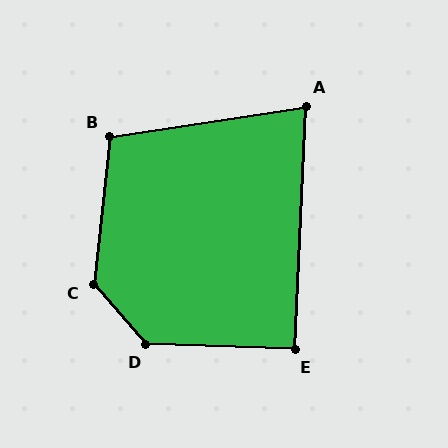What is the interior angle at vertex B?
Approximately 105 degrees (obtuse).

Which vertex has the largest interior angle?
C, at approximately 133 degrees.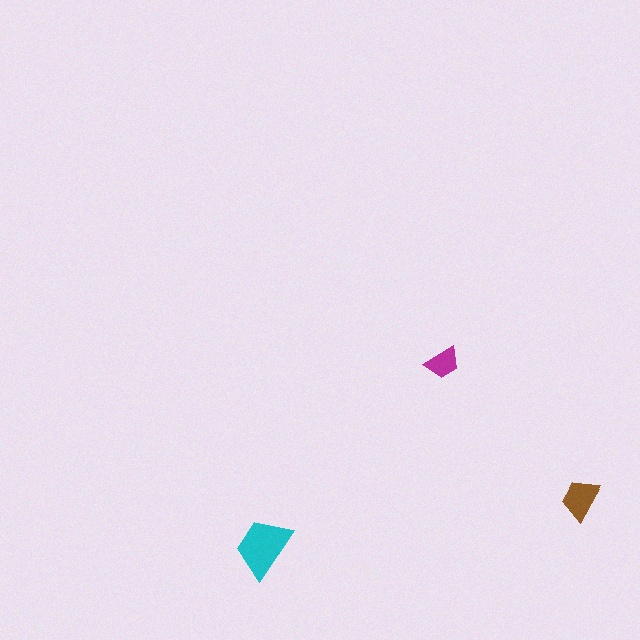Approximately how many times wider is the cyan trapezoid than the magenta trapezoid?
About 2 times wider.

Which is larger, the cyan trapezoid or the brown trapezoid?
The cyan one.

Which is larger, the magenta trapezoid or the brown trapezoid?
The brown one.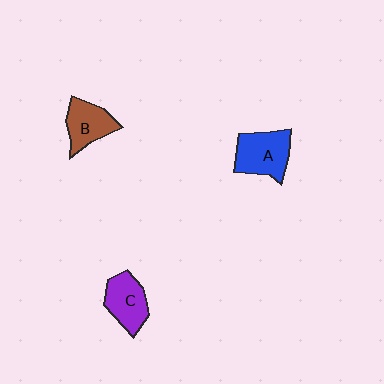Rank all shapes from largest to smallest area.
From largest to smallest: A (blue), C (purple), B (brown).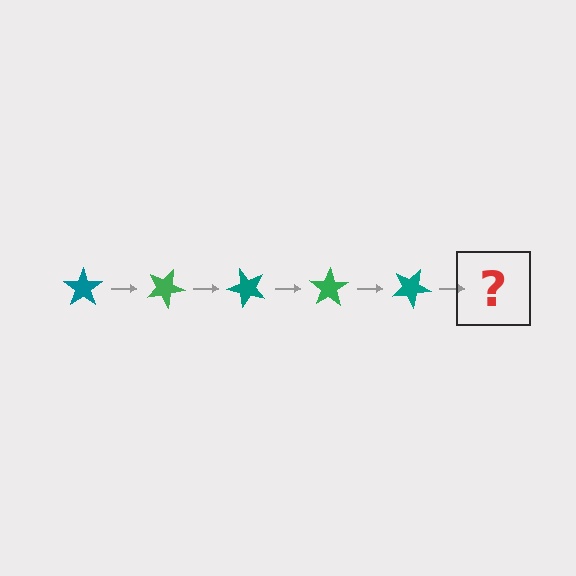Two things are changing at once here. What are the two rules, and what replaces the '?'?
The two rules are that it rotates 25 degrees each step and the color cycles through teal and green. The '?' should be a green star, rotated 125 degrees from the start.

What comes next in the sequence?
The next element should be a green star, rotated 125 degrees from the start.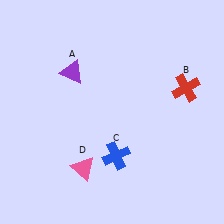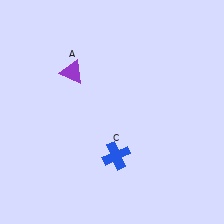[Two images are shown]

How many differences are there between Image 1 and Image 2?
There are 2 differences between the two images.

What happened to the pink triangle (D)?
The pink triangle (D) was removed in Image 2. It was in the bottom-left area of Image 1.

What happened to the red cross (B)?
The red cross (B) was removed in Image 2. It was in the top-right area of Image 1.